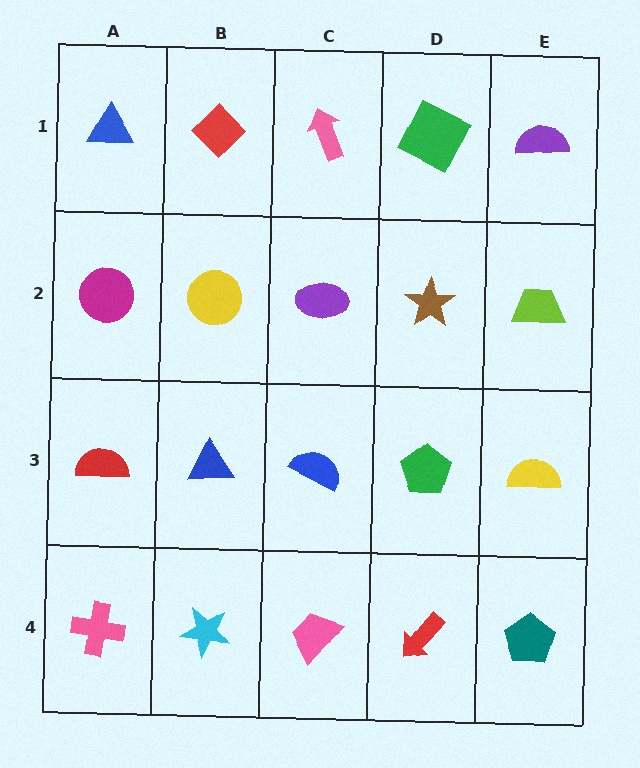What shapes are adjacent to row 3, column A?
A magenta circle (row 2, column A), a pink cross (row 4, column A), a blue triangle (row 3, column B).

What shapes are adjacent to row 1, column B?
A yellow circle (row 2, column B), a blue triangle (row 1, column A), a pink arrow (row 1, column C).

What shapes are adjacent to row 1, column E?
A lime trapezoid (row 2, column E), a green square (row 1, column D).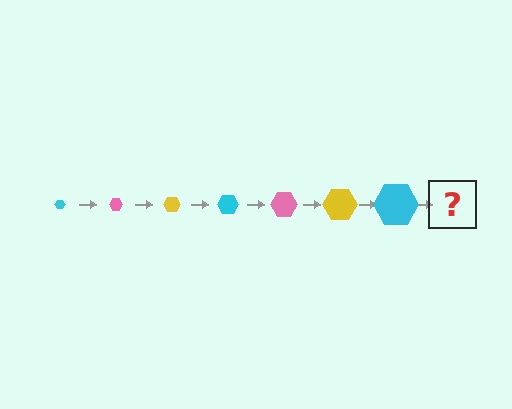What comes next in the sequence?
The next element should be a pink hexagon, larger than the previous one.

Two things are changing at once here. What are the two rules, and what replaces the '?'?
The two rules are that the hexagon grows larger each step and the color cycles through cyan, pink, and yellow. The '?' should be a pink hexagon, larger than the previous one.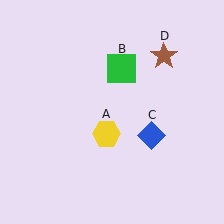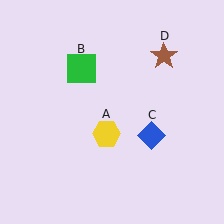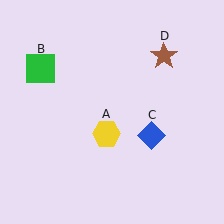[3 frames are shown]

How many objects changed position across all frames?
1 object changed position: green square (object B).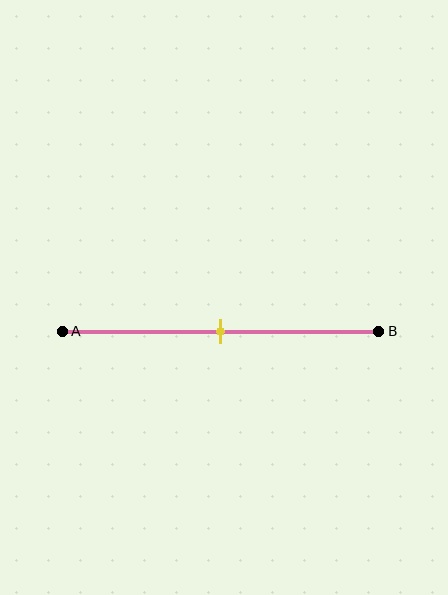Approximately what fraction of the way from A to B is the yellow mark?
The yellow mark is approximately 50% of the way from A to B.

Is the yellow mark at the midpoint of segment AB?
Yes, the mark is approximately at the midpoint.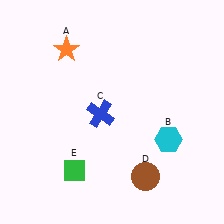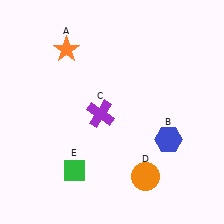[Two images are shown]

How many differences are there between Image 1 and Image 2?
There are 3 differences between the two images.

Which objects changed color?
B changed from cyan to blue. C changed from blue to purple. D changed from brown to orange.